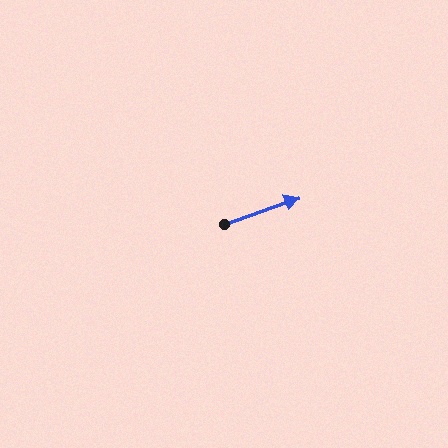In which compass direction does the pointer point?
East.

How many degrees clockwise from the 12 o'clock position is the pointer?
Approximately 71 degrees.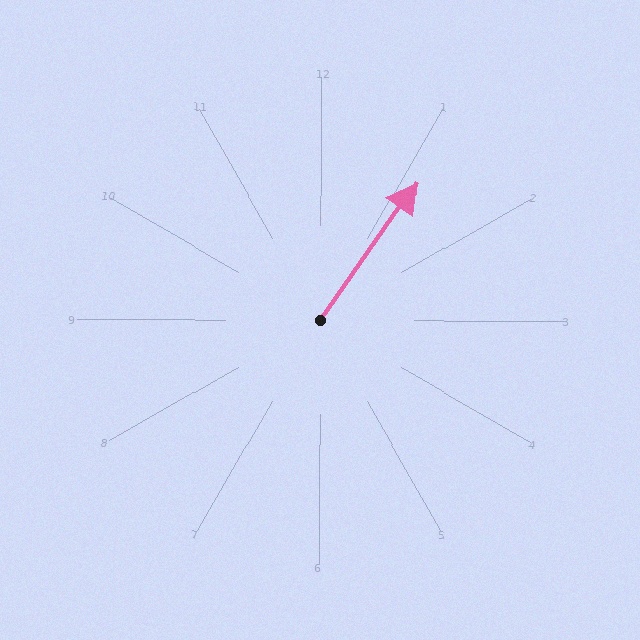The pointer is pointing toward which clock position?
Roughly 1 o'clock.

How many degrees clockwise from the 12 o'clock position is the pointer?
Approximately 35 degrees.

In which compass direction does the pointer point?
Northeast.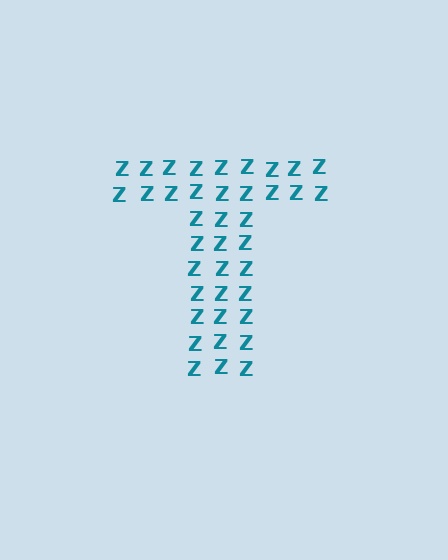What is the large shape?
The large shape is the letter T.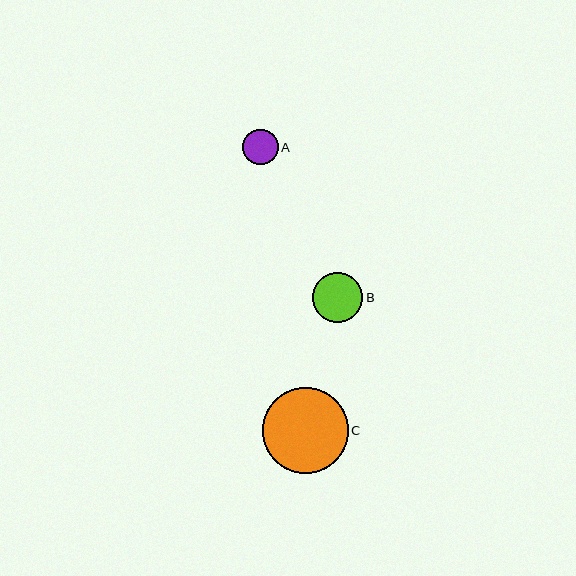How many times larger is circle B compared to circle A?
Circle B is approximately 1.4 times the size of circle A.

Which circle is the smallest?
Circle A is the smallest with a size of approximately 36 pixels.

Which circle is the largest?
Circle C is the largest with a size of approximately 86 pixels.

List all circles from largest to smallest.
From largest to smallest: C, B, A.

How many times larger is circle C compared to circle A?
Circle C is approximately 2.4 times the size of circle A.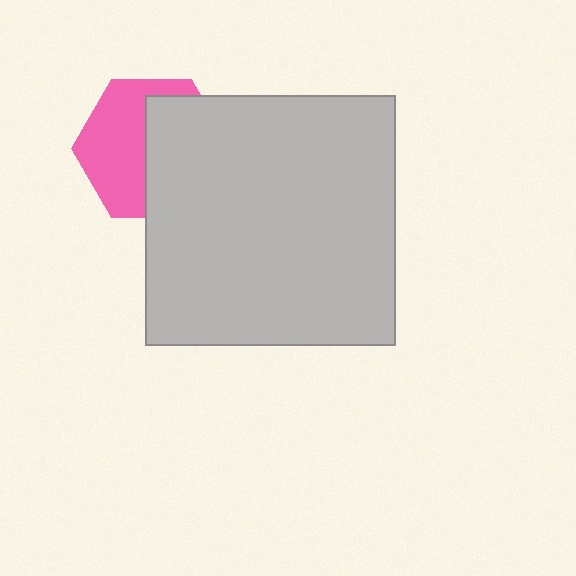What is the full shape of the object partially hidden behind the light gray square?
The partially hidden object is a pink hexagon.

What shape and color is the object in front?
The object in front is a light gray square.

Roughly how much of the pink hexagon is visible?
About half of it is visible (roughly 50%).